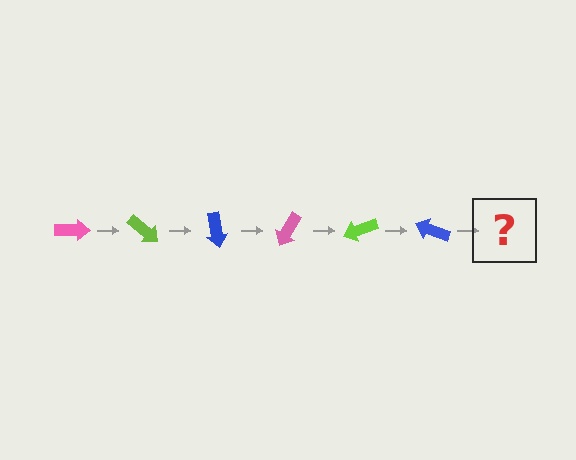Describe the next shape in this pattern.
It should be a pink arrow, rotated 240 degrees from the start.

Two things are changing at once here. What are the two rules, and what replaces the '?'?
The two rules are that it rotates 40 degrees each step and the color cycles through pink, lime, and blue. The '?' should be a pink arrow, rotated 240 degrees from the start.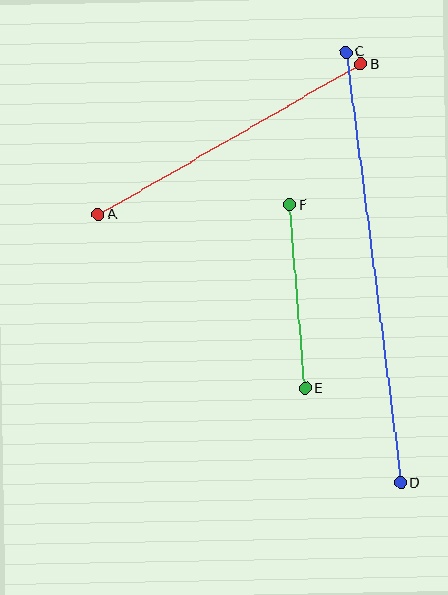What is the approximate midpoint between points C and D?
The midpoint is at approximately (373, 267) pixels.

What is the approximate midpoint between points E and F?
The midpoint is at approximately (297, 296) pixels.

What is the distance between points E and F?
The distance is approximately 184 pixels.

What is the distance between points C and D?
The distance is approximately 434 pixels.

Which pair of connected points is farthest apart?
Points C and D are farthest apart.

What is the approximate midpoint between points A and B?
The midpoint is at approximately (229, 139) pixels.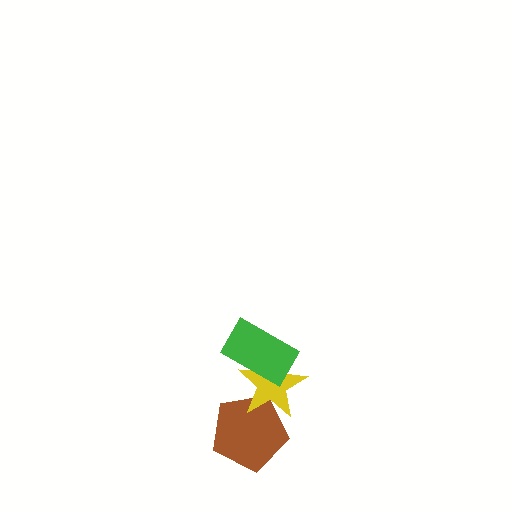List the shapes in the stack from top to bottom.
From top to bottom: the green rectangle, the yellow star, the brown pentagon.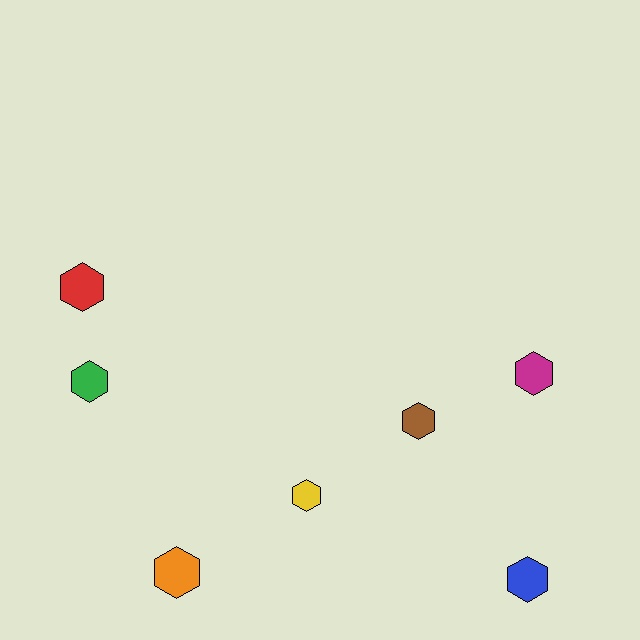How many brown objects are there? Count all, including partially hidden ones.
There is 1 brown object.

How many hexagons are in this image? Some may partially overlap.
There are 7 hexagons.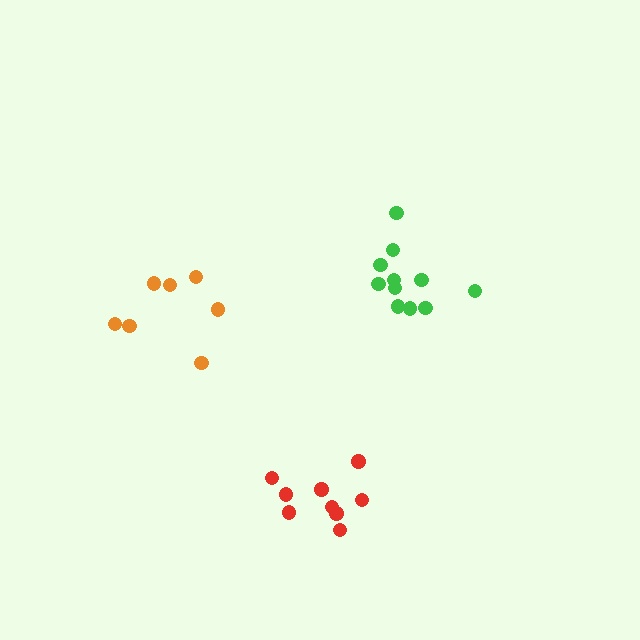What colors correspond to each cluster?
The clusters are colored: green, red, orange.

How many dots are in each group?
Group 1: 11 dots, Group 2: 9 dots, Group 3: 7 dots (27 total).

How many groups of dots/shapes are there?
There are 3 groups.